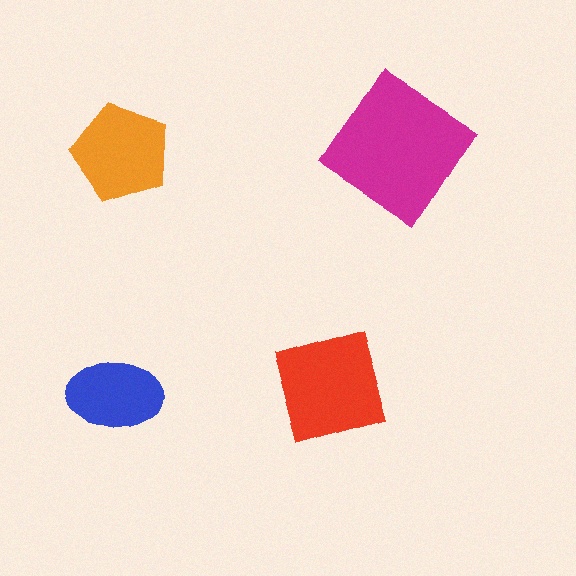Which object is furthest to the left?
The orange pentagon is leftmost.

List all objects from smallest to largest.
The blue ellipse, the orange pentagon, the red diamond, the magenta diamond.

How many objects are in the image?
There are 4 objects in the image.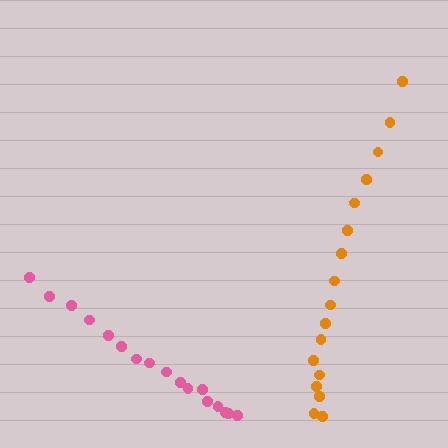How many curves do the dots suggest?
There are 2 distinct paths.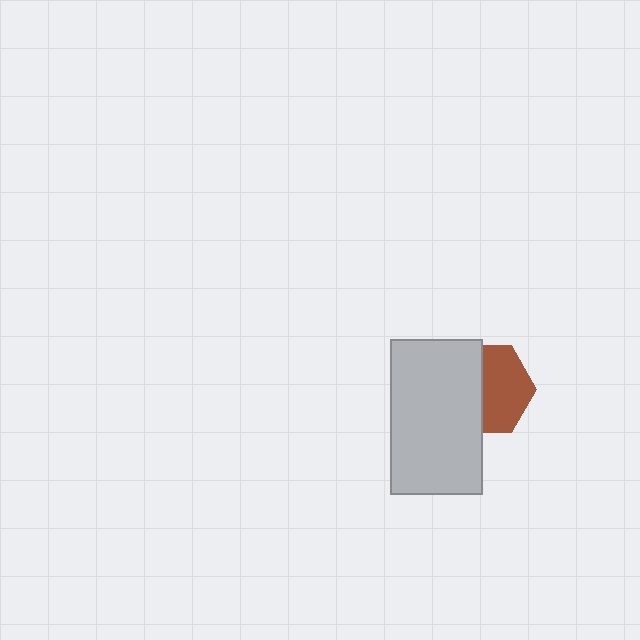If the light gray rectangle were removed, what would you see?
You would see the complete brown hexagon.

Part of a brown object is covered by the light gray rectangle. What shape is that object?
It is a hexagon.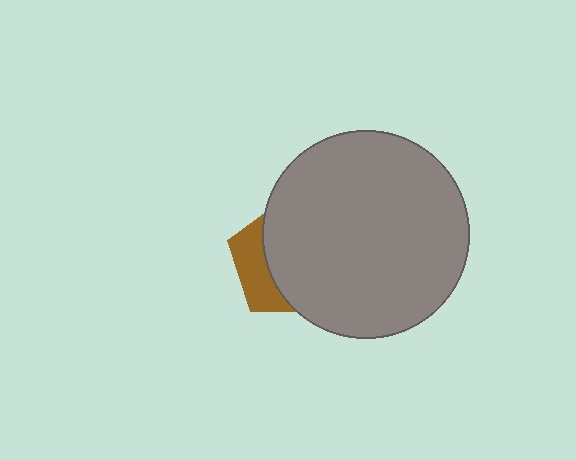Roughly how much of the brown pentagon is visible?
A small part of it is visible (roughly 30%).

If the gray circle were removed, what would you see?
You would see the complete brown pentagon.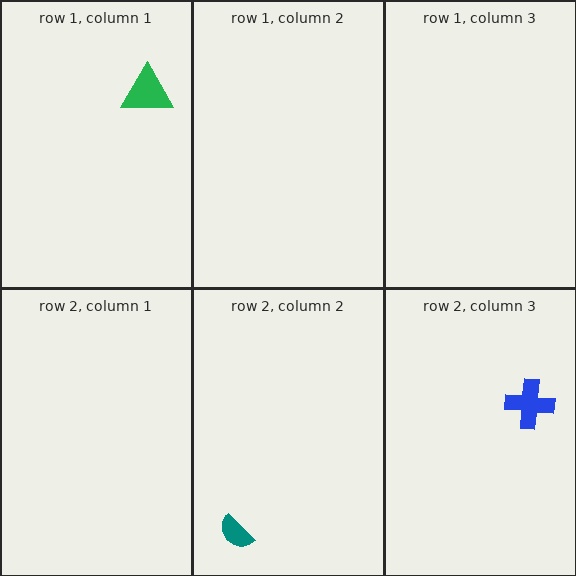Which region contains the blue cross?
The row 2, column 3 region.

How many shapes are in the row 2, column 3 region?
1.